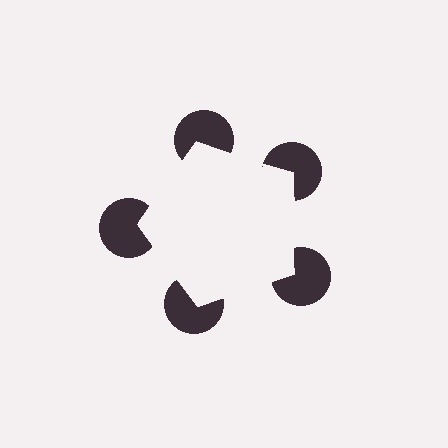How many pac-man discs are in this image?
There are 5 — one at each vertex of the illusory pentagon.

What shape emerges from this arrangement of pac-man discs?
An illusory pentagon — its edges are inferred from the aligned wedge cuts in the pac-man discs, not physically drawn.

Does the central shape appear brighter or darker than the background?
It typically appears slightly brighter than the background, even though no actual brightness change is drawn.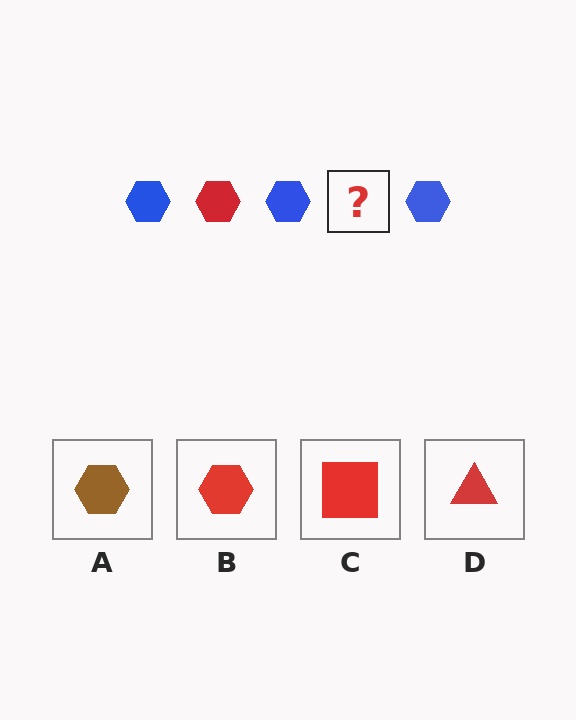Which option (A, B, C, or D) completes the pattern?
B.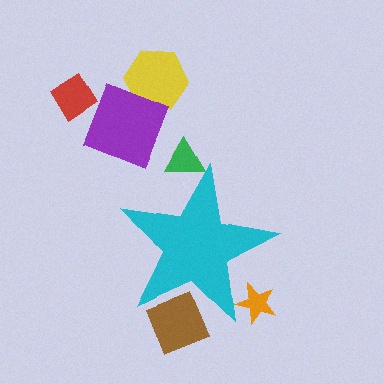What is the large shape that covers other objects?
A cyan star.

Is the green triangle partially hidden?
Yes, the green triangle is partially hidden behind the cyan star.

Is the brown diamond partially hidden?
Yes, the brown diamond is partially hidden behind the cyan star.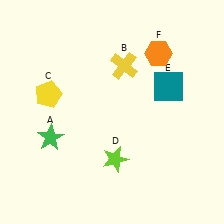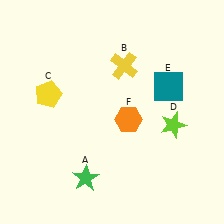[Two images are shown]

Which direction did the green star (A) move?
The green star (A) moved down.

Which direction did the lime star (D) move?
The lime star (D) moved right.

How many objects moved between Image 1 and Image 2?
3 objects moved between the two images.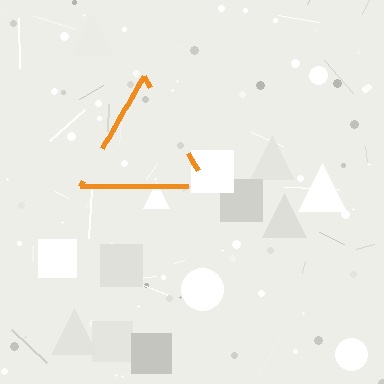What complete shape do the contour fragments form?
The contour fragments form a triangle.